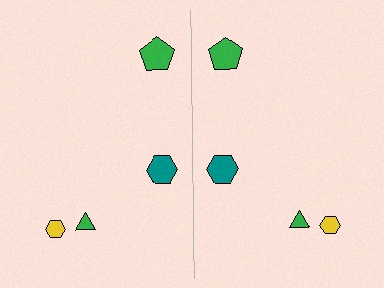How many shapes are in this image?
There are 8 shapes in this image.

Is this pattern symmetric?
Yes, this pattern has bilateral (reflection) symmetry.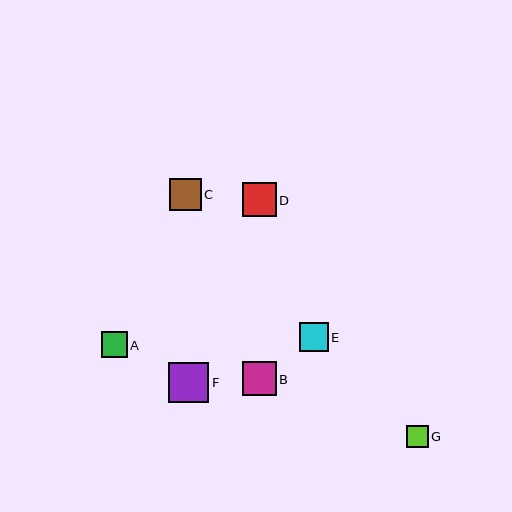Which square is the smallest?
Square G is the smallest with a size of approximately 22 pixels.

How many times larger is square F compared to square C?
Square F is approximately 1.3 times the size of square C.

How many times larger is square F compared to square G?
Square F is approximately 1.8 times the size of square G.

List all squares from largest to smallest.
From largest to smallest: F, B, D, C, E, A, G.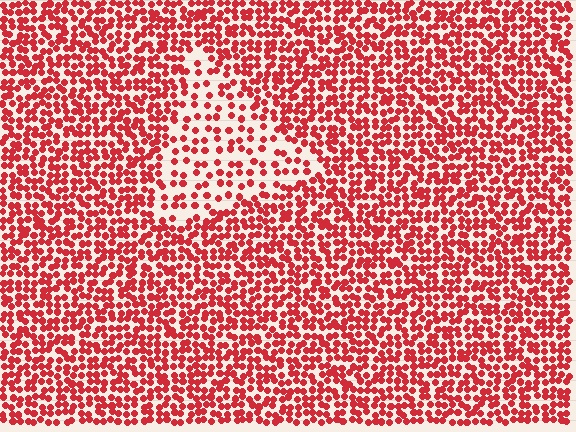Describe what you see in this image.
The image contains small red elements arranged at two different densities. A triangle-shaped region is visible where the elements are less densely packed than the surrounding area.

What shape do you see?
I see a triangle.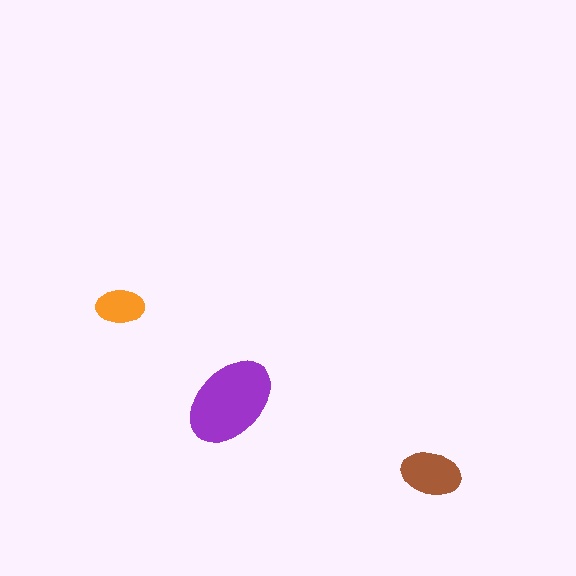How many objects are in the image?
There are 3 objects in the image.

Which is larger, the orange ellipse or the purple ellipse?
The purple one.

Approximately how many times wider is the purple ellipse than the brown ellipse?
About 1.5 times wider.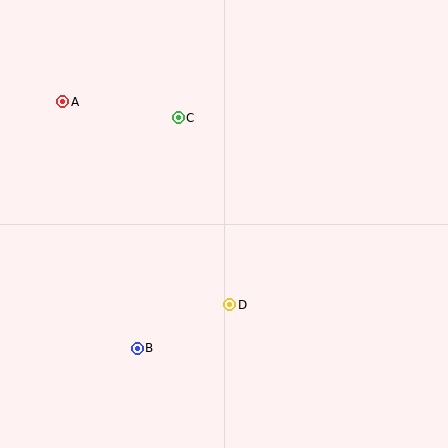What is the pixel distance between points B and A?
The distance between B and A is 257 pixels.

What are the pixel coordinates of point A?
Point A is at (63, 102).